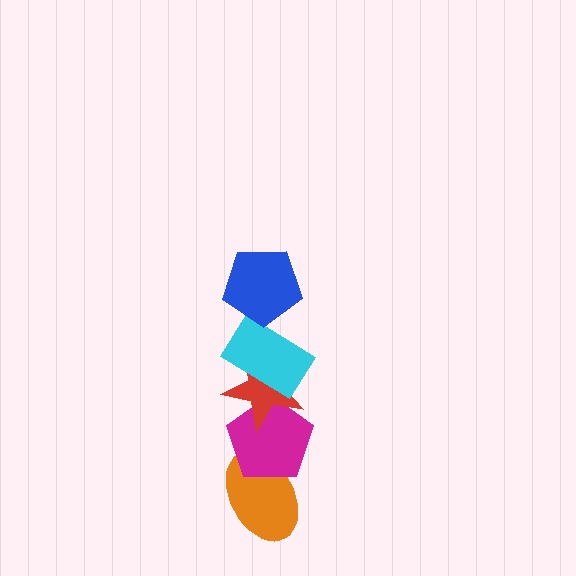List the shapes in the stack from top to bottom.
From top to bottom: the blue pentagon, the cyan rectangle, the red star, the magenta pentagon, the orange ellipse.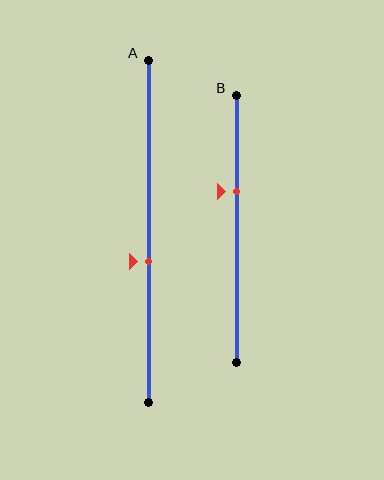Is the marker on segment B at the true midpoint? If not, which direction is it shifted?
No, the marker on segment B is shifted upward by about 14% of the segment length.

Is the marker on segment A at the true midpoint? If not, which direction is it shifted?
No, the marker on segment A is shifted downward by about 9% of the segment length.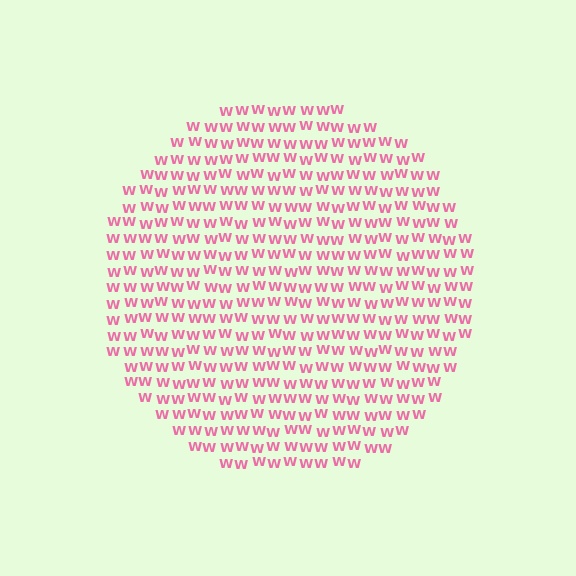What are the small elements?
The small elements are letter W's.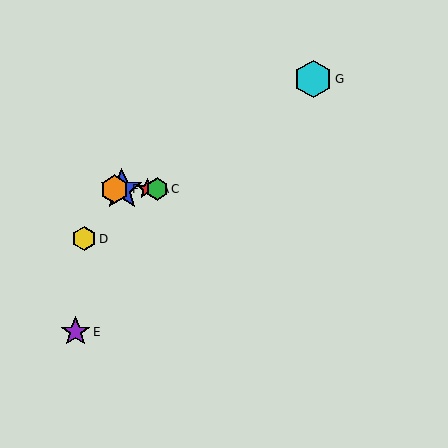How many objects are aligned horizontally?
4 objects (A, B, C, F) are aligned horizontally.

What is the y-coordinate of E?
Object E is at y≈332.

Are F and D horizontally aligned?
No, F is at y≈189 and D is at y≈239.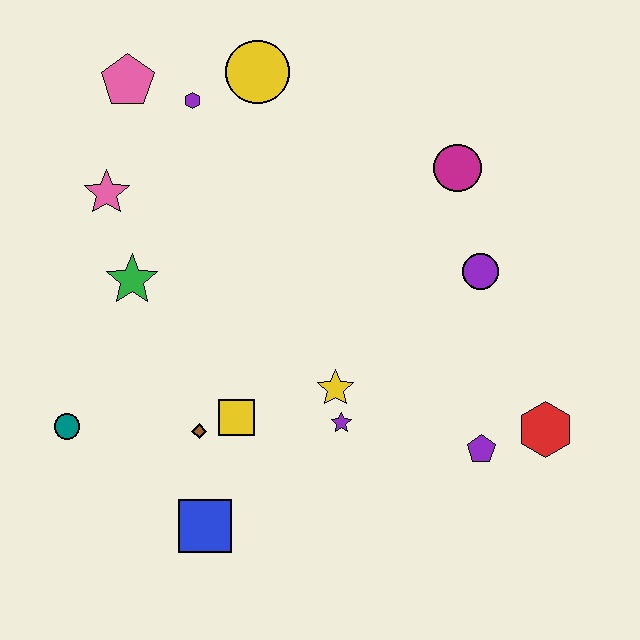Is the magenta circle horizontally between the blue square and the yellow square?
No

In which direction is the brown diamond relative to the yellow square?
The brown diamond is to the left of the yellow square.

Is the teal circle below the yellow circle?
Yes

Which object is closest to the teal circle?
The brown diamond is closest to the teal circle.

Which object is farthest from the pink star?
The red hexagon is farthest from the pink star.